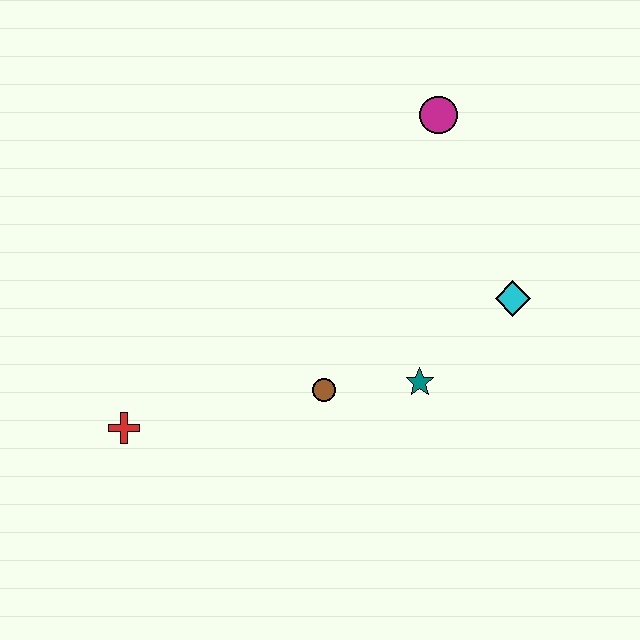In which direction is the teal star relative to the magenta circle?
The teal star is below the magenta circle.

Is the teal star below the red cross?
No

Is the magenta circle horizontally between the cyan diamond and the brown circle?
Yes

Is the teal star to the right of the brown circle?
Yes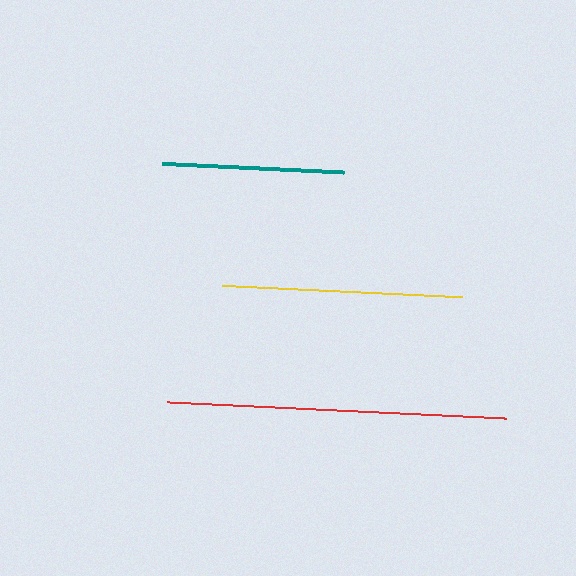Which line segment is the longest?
The red line is the longest at approximately 339 pixels.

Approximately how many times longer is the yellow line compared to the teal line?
The yellow line is approximately 1.3 times the length of the teal line.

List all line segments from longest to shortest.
From longest to shortest: red, yellow, teal.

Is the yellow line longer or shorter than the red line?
The red line is longer than the yellow line.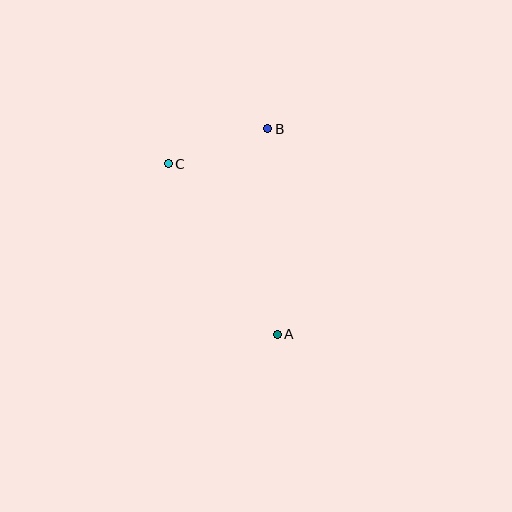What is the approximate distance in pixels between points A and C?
The distance between A and C is approximately 202 pixels.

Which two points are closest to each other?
Points B and C are closest to each other.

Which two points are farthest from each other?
Points A and B are farthest from each other.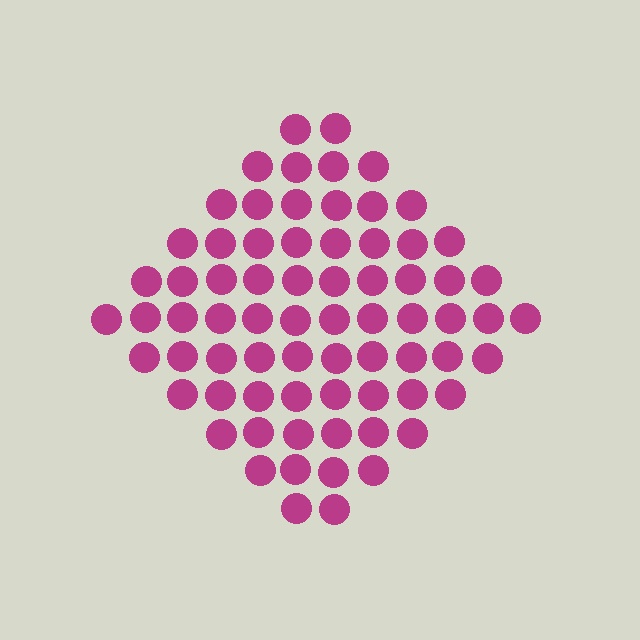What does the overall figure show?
The overall figure shows a diamond.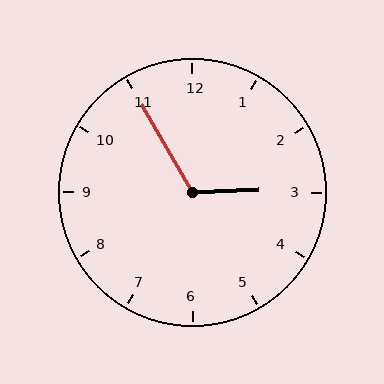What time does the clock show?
2:55.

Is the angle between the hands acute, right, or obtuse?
It is obtuse.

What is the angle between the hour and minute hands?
Approximately 118 degrees.